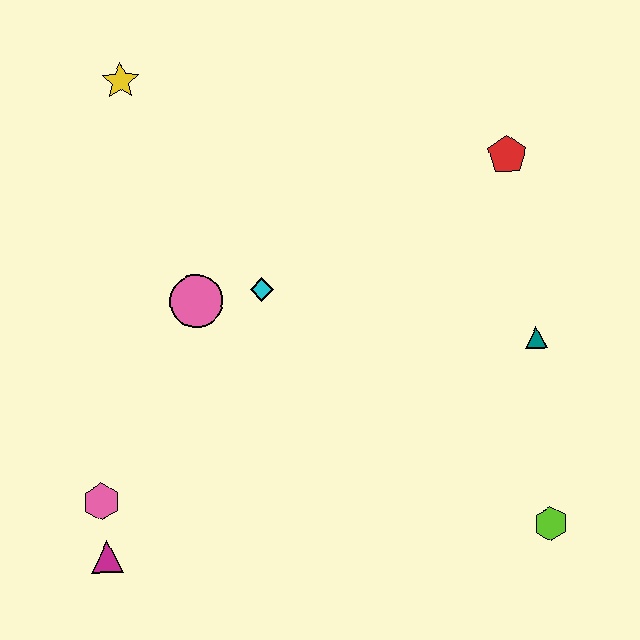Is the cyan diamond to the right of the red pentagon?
No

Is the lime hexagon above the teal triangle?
No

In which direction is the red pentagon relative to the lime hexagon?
The red pentagon is above the lime hexagon.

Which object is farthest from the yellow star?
The lime hexagon is farthest from the yellow star.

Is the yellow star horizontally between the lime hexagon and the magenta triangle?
Yes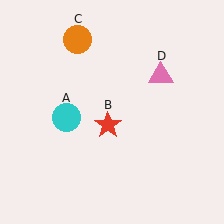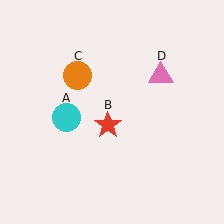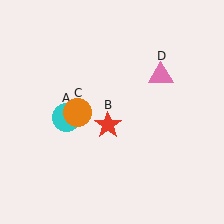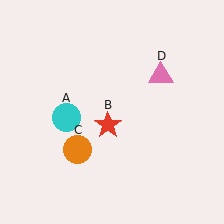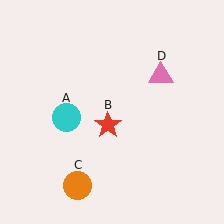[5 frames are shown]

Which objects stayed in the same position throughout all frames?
Cyan circle (object A) and red star (object B) and pink triangle (object D) remained stationary.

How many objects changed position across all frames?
1 object changed position: orange circle (object C).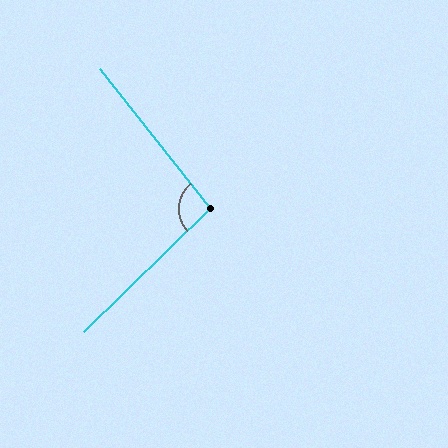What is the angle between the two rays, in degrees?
Approximately 96 degrees.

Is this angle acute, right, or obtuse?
It is obtuse.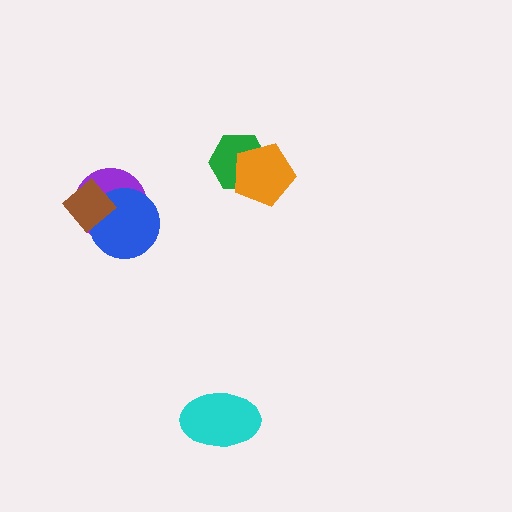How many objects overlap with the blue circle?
2 objects overlap with the blue circle.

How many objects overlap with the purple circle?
2 objects overlap with the purple circle.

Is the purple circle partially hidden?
Yes, it is partially covered by another shape.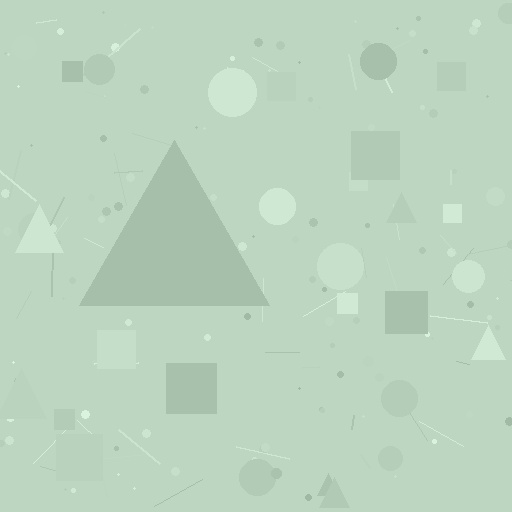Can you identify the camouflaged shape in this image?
The camouflaged shape is a triangle.